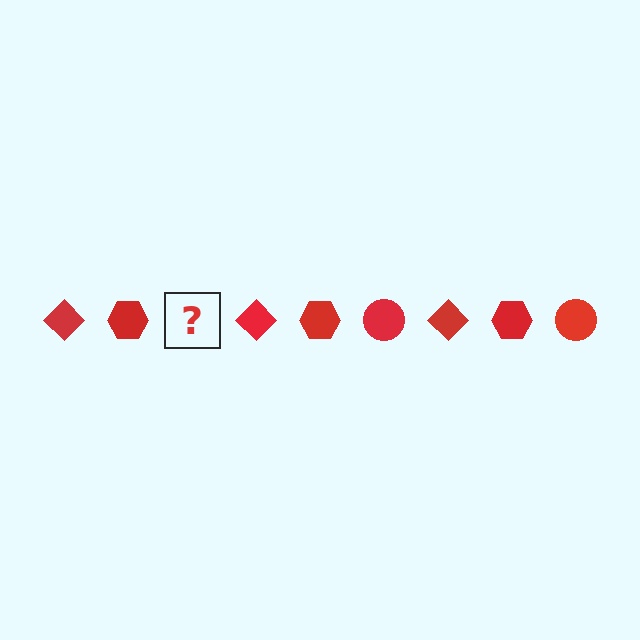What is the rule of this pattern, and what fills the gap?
The rule is that the pattern cycles through diamond, hexagon, circle shapes in red. The gap should be filled with a red circle.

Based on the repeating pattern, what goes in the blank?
The blank should be a red circle.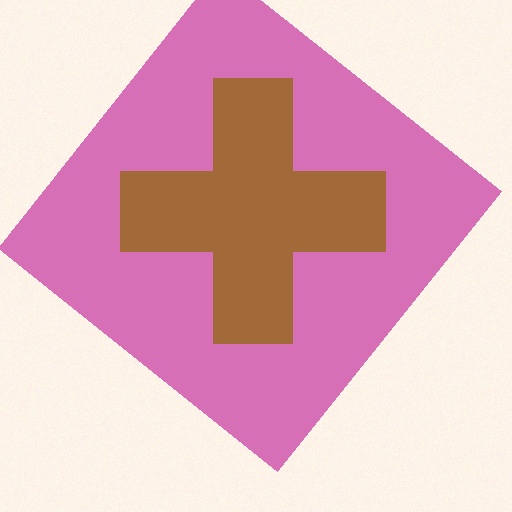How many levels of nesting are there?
2.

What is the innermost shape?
The brown cross.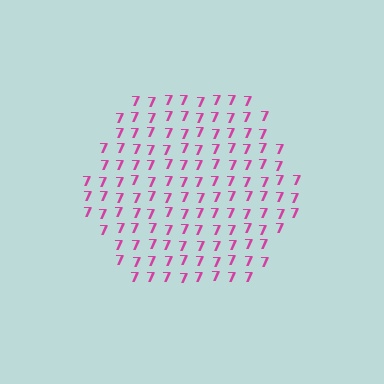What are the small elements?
The small elements are digit 7's.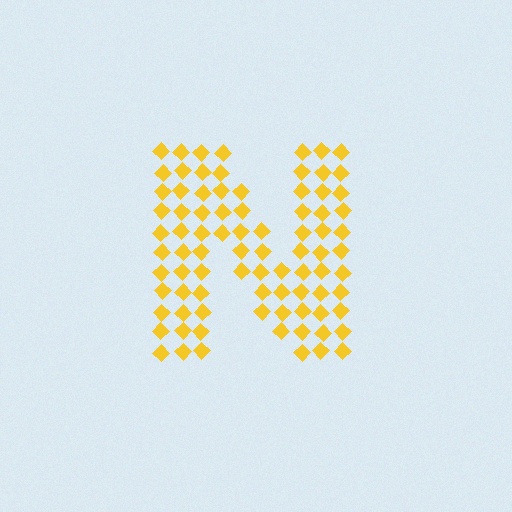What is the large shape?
The large shape is the letter N.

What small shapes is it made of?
It is made of small diamonds.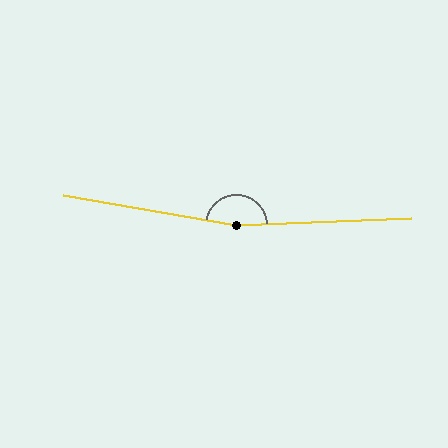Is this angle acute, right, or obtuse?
It is obtuse.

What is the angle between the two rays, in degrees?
Approximately 168 degrees.